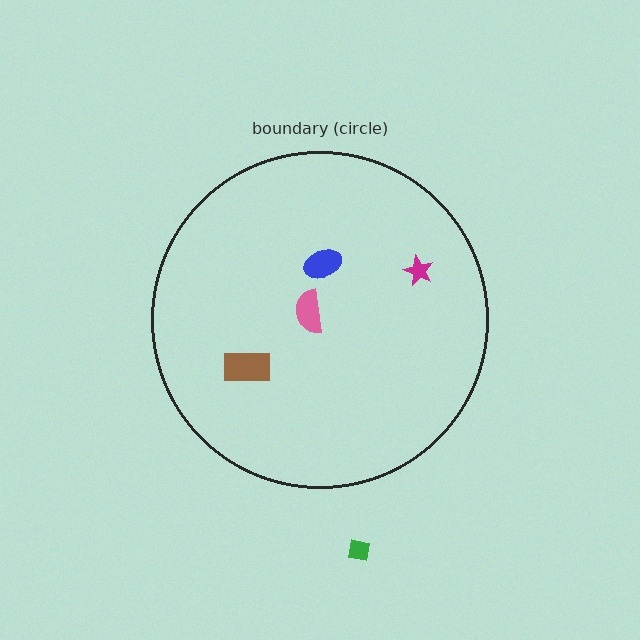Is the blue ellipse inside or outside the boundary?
Inside.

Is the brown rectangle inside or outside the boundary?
Inside.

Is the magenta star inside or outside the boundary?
Inside.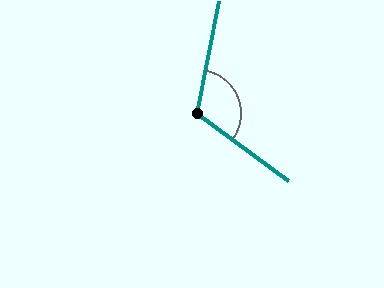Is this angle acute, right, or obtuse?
It is obtuse.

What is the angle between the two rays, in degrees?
Approximately 115 degrees.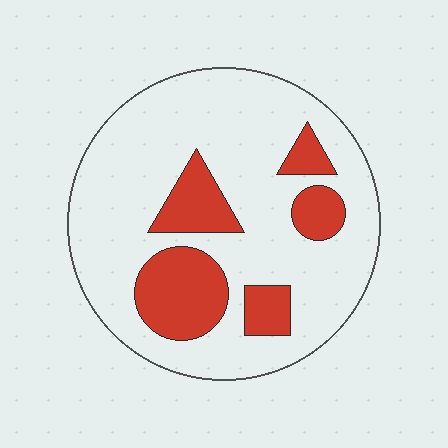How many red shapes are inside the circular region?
5.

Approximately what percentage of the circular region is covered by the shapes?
Approximately 25%.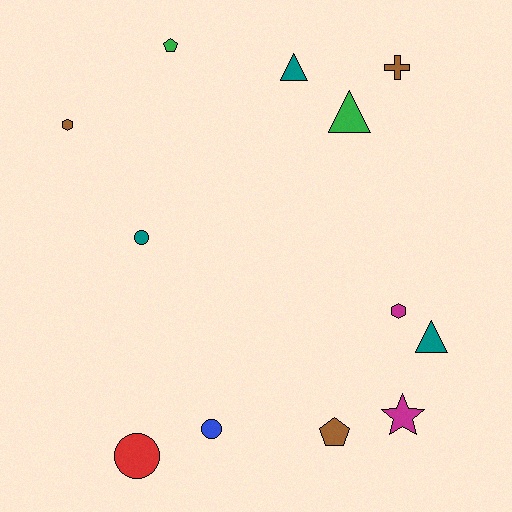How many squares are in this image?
There are no squares.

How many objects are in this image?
There are 12 objects.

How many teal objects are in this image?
There are 3 teal objects.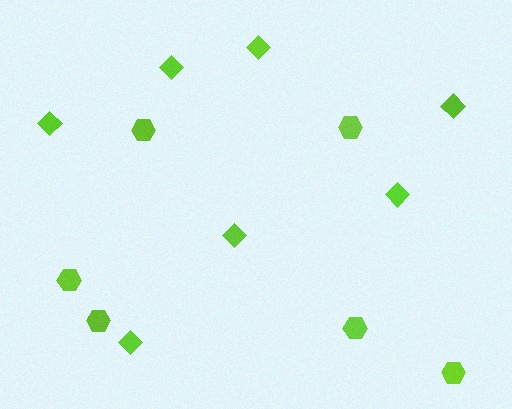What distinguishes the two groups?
There are 2 groups: one group of diamonds (7) and one group of hexagons (6).